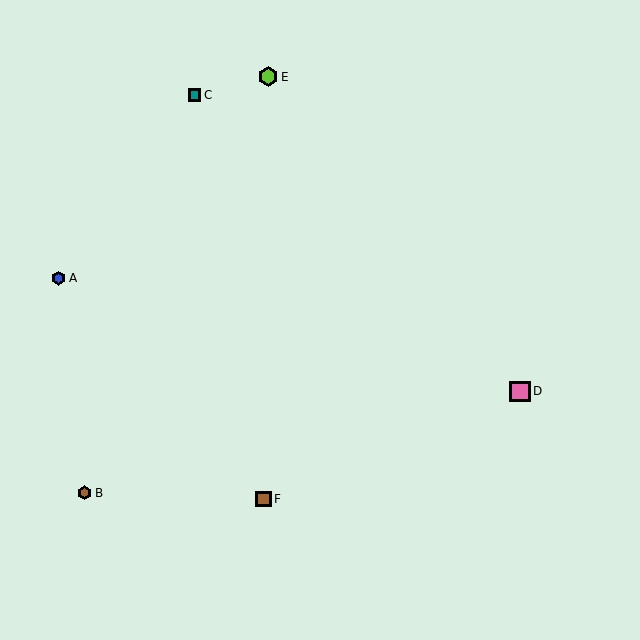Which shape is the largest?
The pink square (labeled D) is the largest.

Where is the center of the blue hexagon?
The center of the blue hexagon is at (59, 278).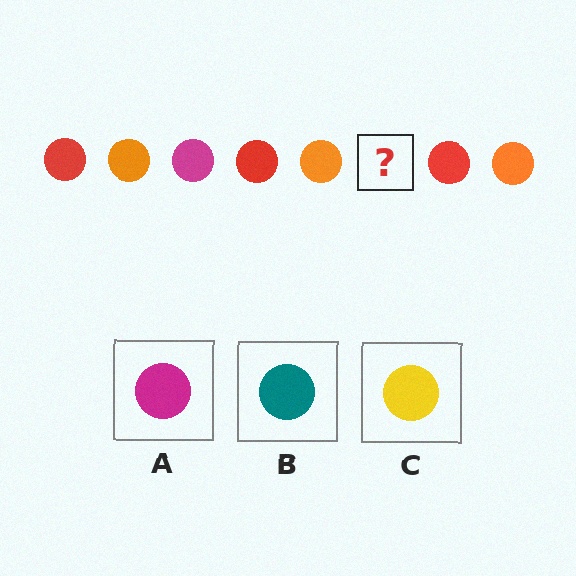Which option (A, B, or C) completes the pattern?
A.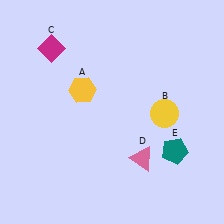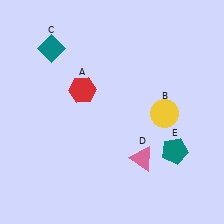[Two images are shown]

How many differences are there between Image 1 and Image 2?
There are 2 differences between the two images.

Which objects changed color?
A changed from yellow to red. C changed from magenta to teal.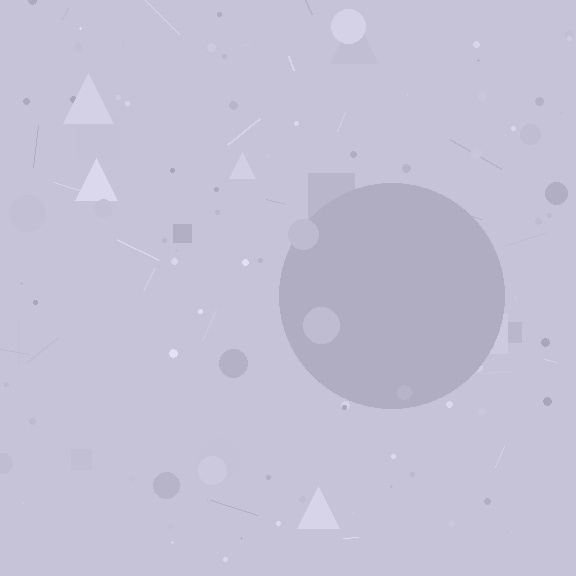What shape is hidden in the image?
A circle is hidden in the image.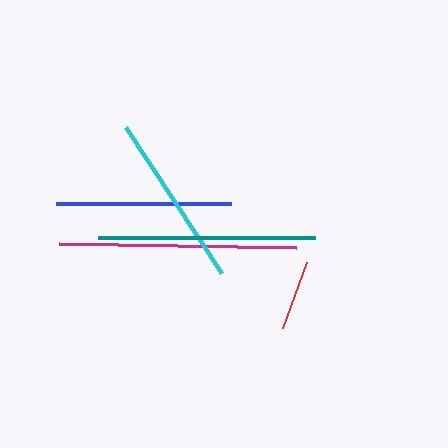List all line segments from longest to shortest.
From longest to shortest: magenta, teal, blue, cyan, red.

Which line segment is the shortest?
The red line is the shortest at approximately 70 pixels.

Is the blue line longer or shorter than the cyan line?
The blue line is longer than the cyan line.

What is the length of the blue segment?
The blue segment is approximately 175 pixels long.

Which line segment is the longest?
The magenta line is the longest at approximately 237 pixels.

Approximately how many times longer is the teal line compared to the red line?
The teal line is approximately 3.1 times the length of the red line.